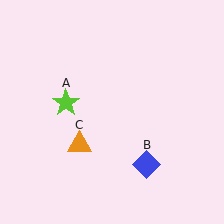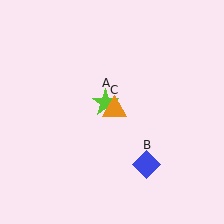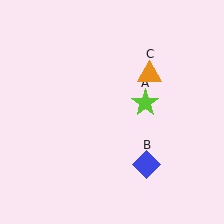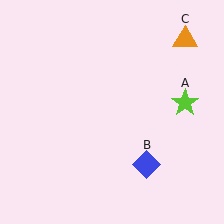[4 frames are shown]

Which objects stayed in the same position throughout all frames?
Blue diamond (object B) remained stationary.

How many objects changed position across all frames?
2 objects changed position: lime star (object A), orange triangle (object C).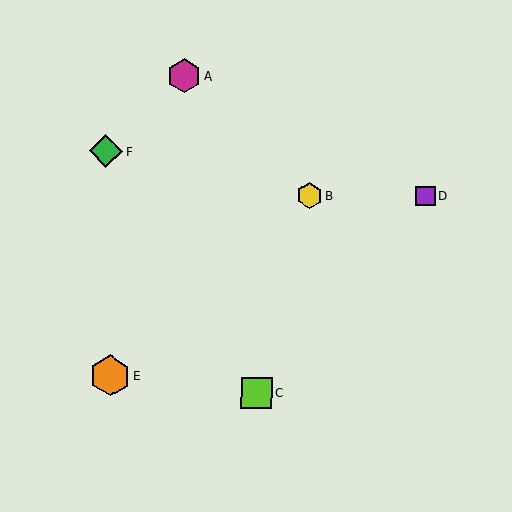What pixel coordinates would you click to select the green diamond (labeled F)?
Click at (106, 151) to select the green diamond F.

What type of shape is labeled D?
Shape D is a purple square.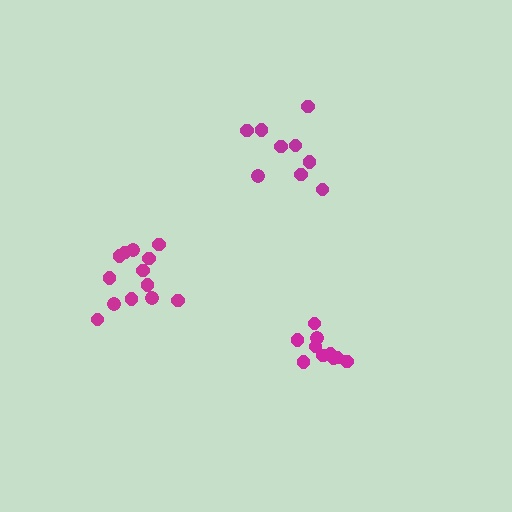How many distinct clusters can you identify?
There are 3 distinct clusters.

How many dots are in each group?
Group 1: 10 dots, Group 2: 9 dots, Group 3: 13 dots (32 total).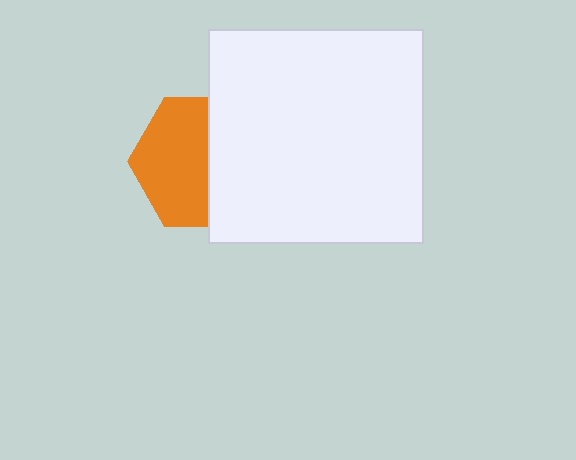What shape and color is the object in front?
The object in front is a white square.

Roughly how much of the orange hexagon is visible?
About half of it is visible (roughly 55%).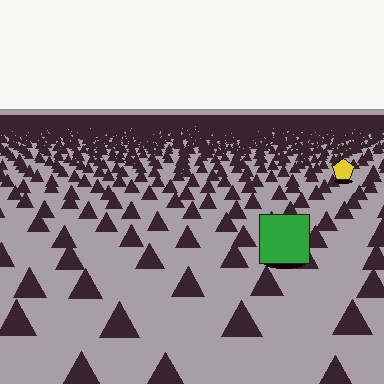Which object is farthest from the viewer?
The yellow pentagon is farthest from the viewer. It appears smaller and the ground texture around it is denser.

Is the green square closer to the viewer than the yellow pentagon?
Yes. The green square is closer — you can tell from the texture gradient: the ground texture is coarser near it.